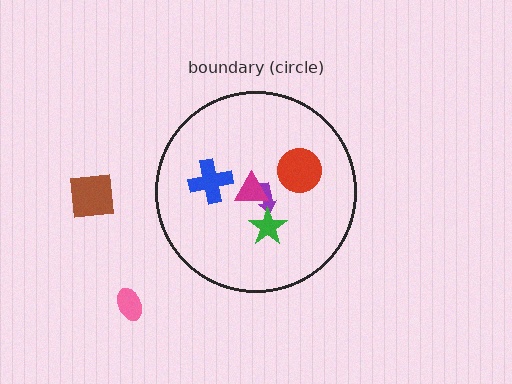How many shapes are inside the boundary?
5 inside, 2 outside.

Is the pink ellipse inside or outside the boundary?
Outside.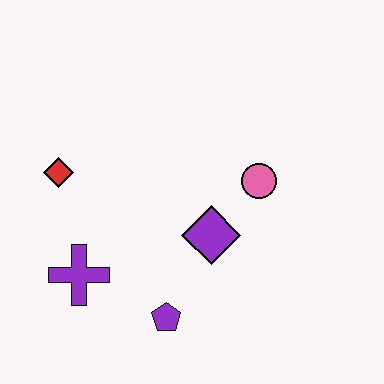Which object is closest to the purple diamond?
The pink circle is closest to the purple diamond.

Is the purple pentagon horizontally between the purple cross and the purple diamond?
Yes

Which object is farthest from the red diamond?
The pink circle is farthest from the red diamond.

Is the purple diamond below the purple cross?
No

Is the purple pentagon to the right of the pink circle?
No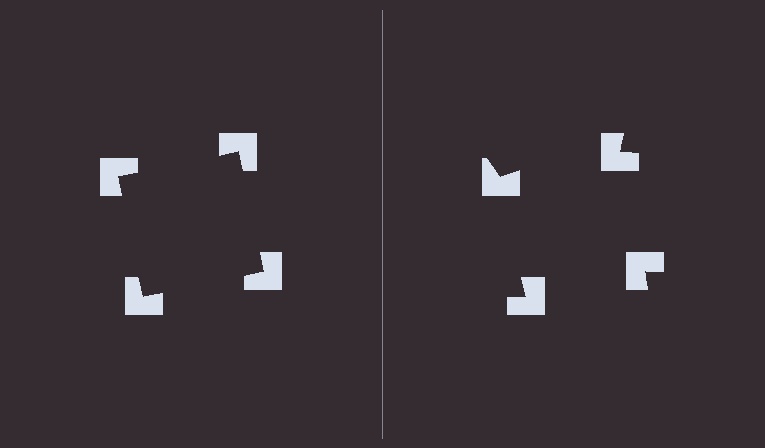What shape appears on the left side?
An illusory square.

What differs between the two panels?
The notched squares are positioned identically on both sides; only the wedge orientations differ. On the left they align to a square; on the right they are misaligned.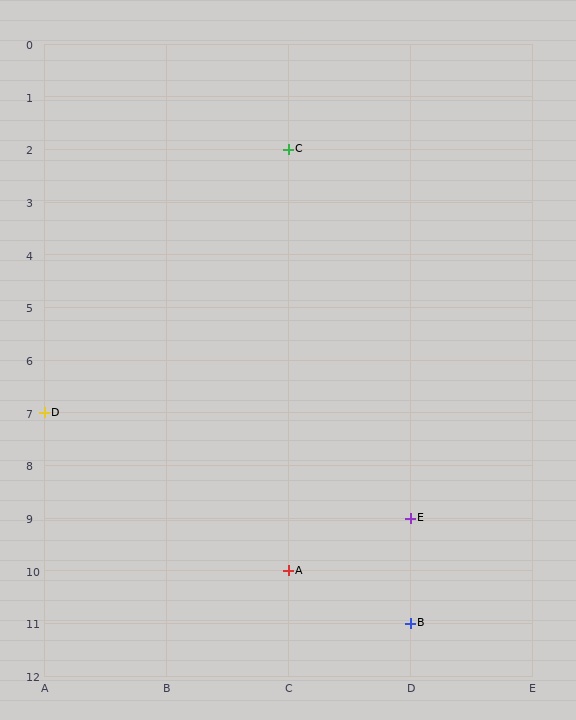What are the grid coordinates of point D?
Point D is at grid coordinates (A, 7).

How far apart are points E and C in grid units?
Points E and C are 1 column and 7 rows apart (about 7.1 grid units diagonally).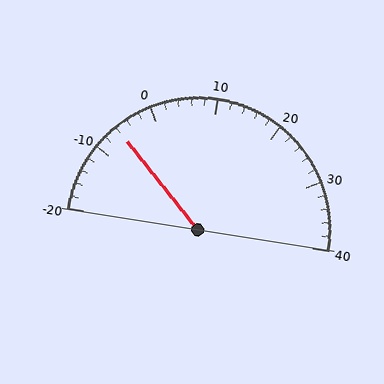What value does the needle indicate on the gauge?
The needle indicates approximately -6.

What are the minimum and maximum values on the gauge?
The gauge ranges from -20 to 40.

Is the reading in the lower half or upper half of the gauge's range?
The reading is in the lower half of the range (-20 to 40).